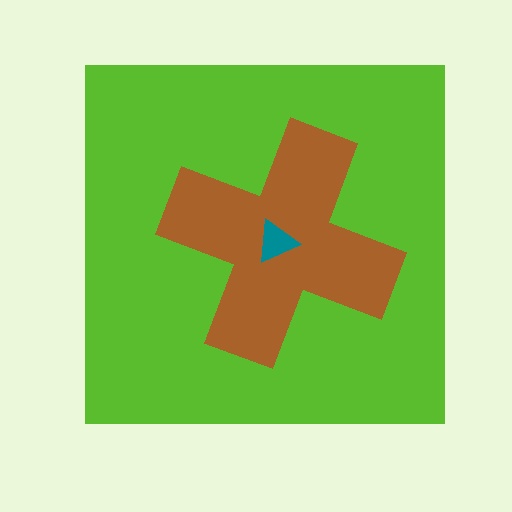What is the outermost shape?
The lime square.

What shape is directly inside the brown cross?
The teal triangle.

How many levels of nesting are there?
3.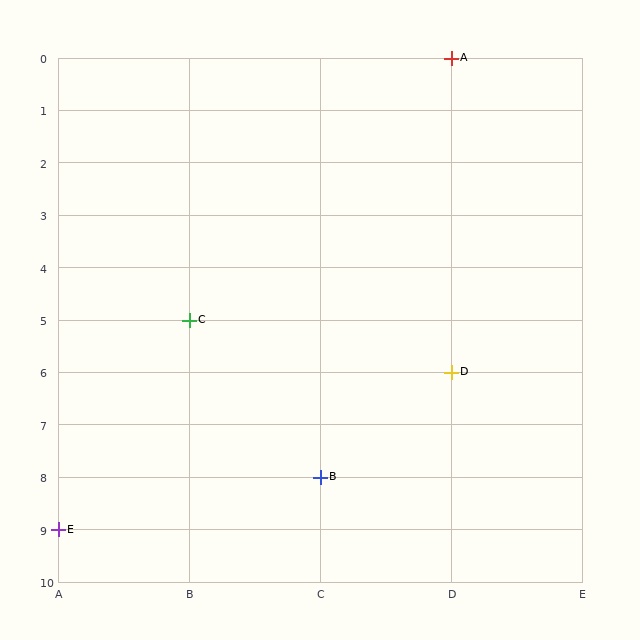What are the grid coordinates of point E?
Point E is at grid coordinates (A, 9).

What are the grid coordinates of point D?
Point D is at grid coordinates (D, 6).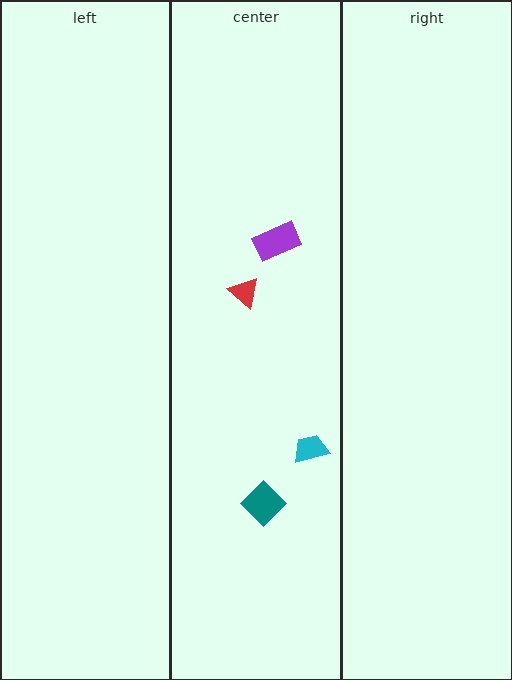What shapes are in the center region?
The teal diamond, the purple rectangle, the red triangle, the cyan trapezoid.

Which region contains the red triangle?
The center region.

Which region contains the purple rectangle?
The center region.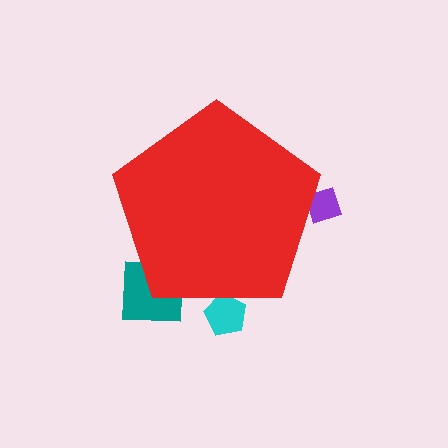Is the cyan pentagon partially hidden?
Yes, the cyan pentagon is partially hidden behind the red pentagon.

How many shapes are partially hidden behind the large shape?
3 shapes are partially hidden.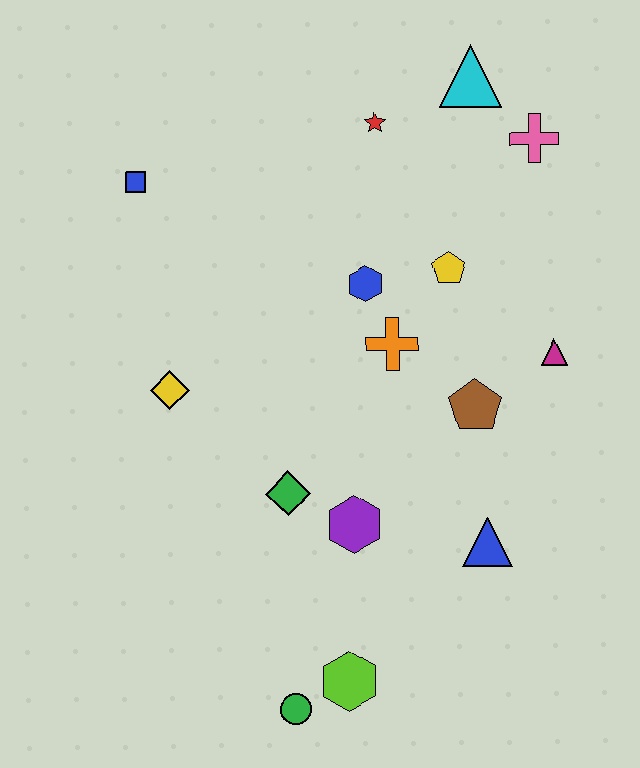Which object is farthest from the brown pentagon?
The blue square is farthest from the brown pentagon.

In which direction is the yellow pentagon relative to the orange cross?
The yellow pentagon is above the orange cross.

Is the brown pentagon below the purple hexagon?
No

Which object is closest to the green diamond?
The purple hexagon is closest to the green diamond.